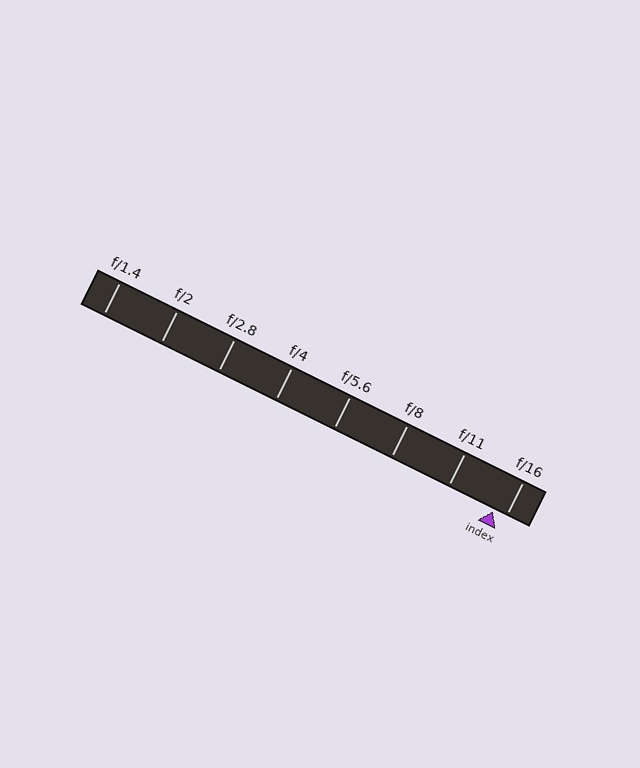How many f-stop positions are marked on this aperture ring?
There are 8 f-stop positions marked.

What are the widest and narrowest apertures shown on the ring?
The widest aperture shown is f/1.4 and the narrowest is f/16.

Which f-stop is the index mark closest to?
The index mark is closest to f/16.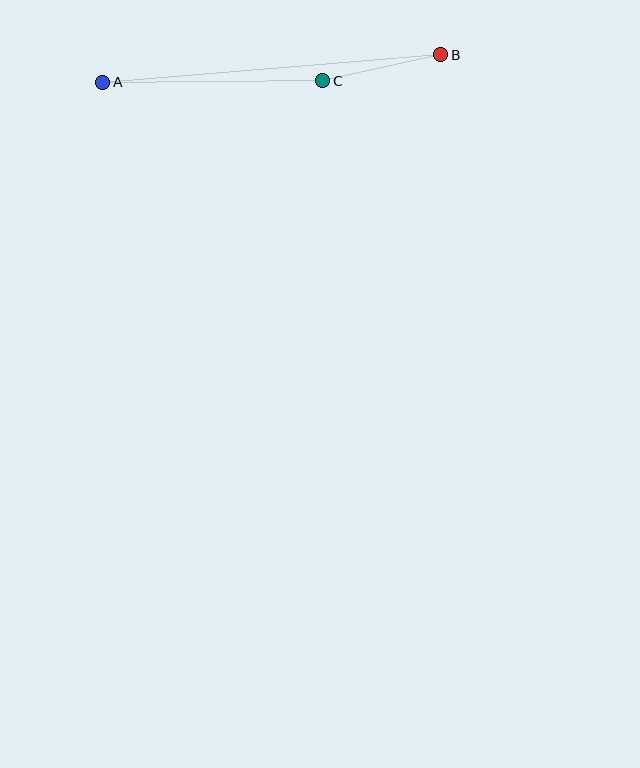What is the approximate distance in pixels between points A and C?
The distance between A and C is approximately 220 pixels.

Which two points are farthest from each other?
Points A and B are farthest from each other.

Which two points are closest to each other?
Points B and C are closest to each other.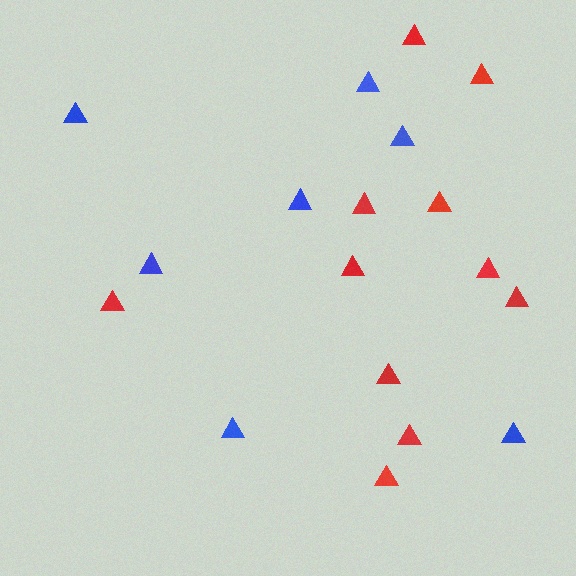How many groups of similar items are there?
There are 2 groups: one group of red triangles (11) and one group of blue triangles (7).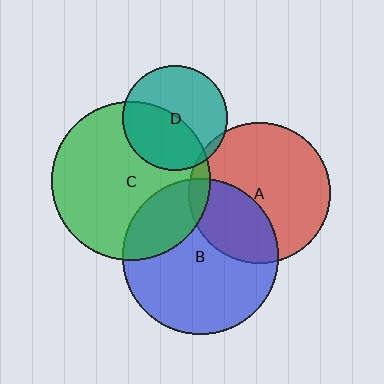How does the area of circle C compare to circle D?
Approximately 2.3 times.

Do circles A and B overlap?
Yes.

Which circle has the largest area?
Circle C (green).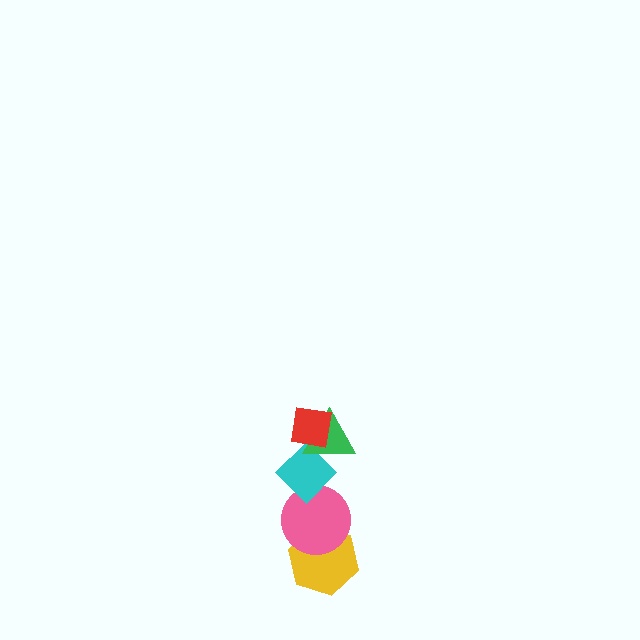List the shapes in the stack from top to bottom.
From top to bottom: the red square, the green triangle, the cyan diamond, the pink circle, the yellow hexagon.